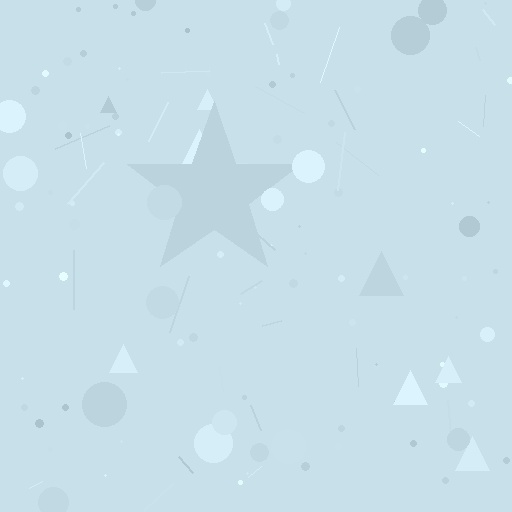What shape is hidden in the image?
A star is hidden in the image.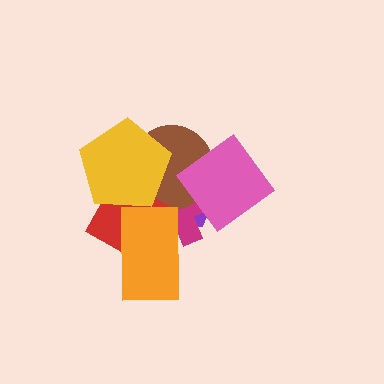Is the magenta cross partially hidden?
Yes, it is partially covered by another shape.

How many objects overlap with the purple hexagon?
6 objects overlap with the purple hexagon.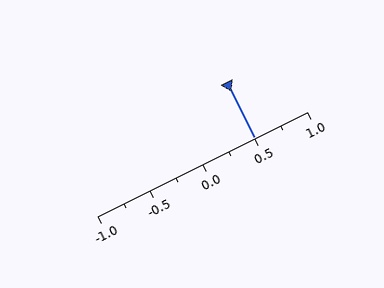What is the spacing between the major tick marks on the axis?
The major ticks are spaced 0.5 apart.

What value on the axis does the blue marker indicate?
The marker indicates approximately 0.5.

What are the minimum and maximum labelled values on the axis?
The axis runs from -1.0 to 1.0.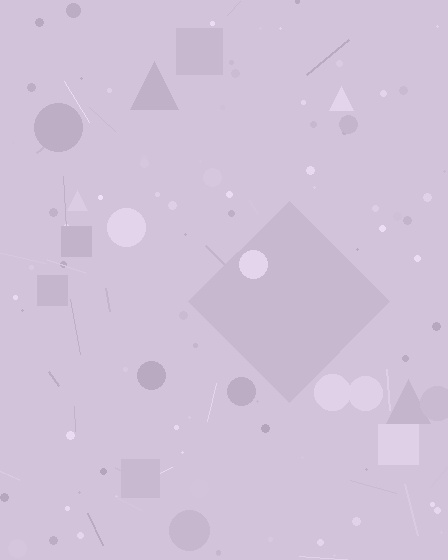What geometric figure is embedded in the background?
A diamond is embedded in the background.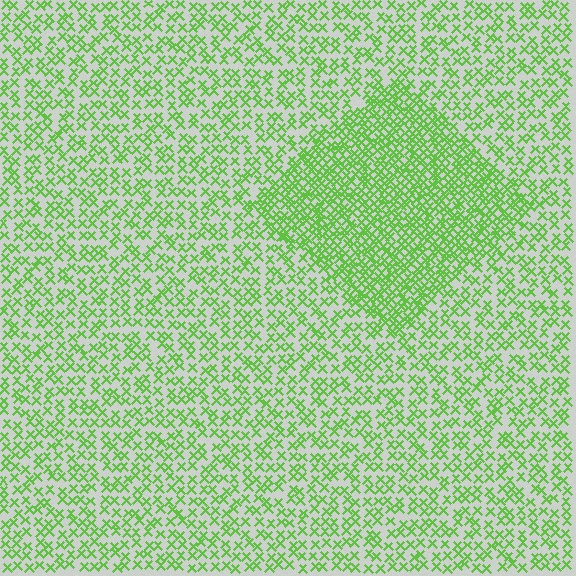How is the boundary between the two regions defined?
The boundary is defined by a change in element density (approximately 2.0x ratio). All elements are the same color, size, and shape.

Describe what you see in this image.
The image contains small lime elements arranged at two different densities. A diamond-shaped region is visible where the elements are more densely packed than the surrounding area.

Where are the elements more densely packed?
The elements are more densely packed inside the diamond boundary.